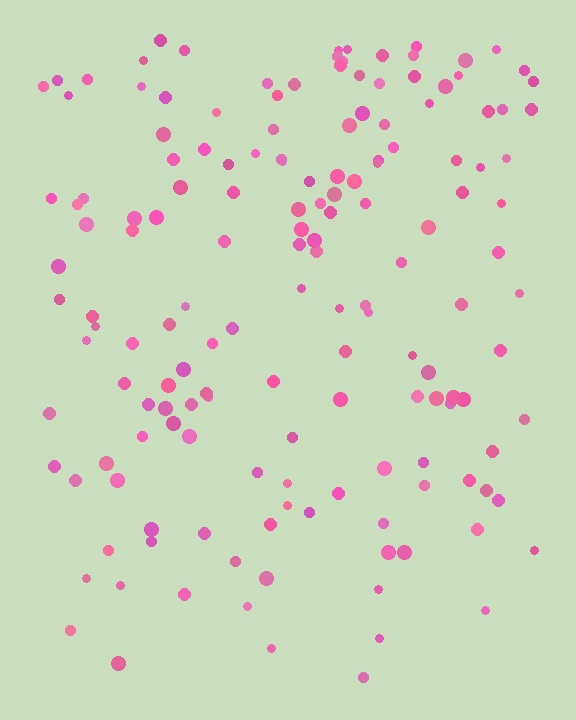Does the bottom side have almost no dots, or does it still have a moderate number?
Still a moderate number, just noticeably fewer than the top.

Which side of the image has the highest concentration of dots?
The top.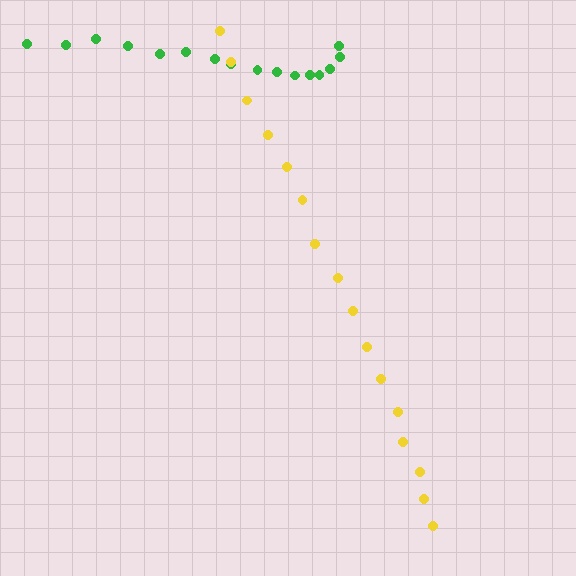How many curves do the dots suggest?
There are 2 distinct paths.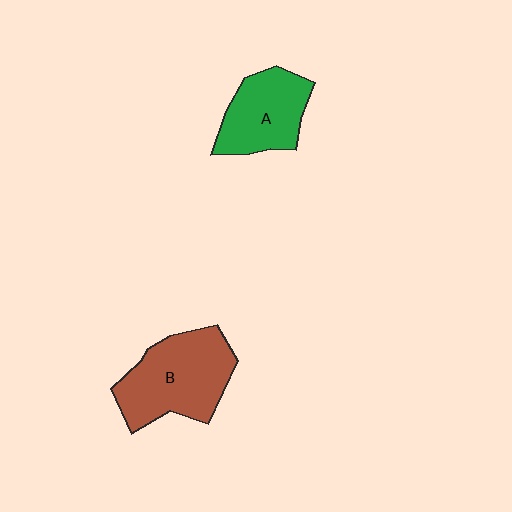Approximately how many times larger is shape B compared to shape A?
Approximately 1.4 times.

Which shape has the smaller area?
Shape A (green).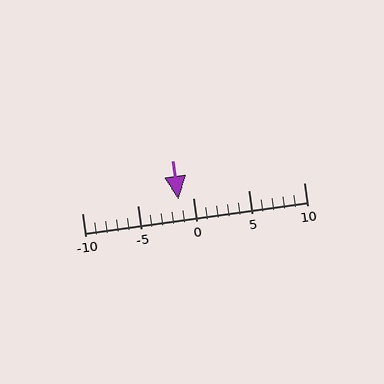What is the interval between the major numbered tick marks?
The major tick marks are spaced 5 units apart.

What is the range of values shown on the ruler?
The ruler shows values from -10 to 10.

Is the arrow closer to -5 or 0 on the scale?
The arrow is closer to 0.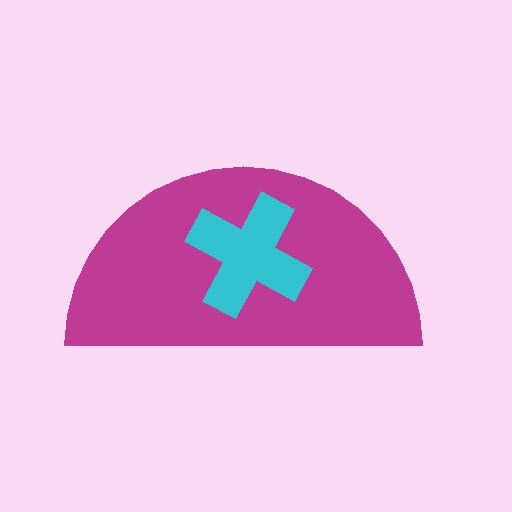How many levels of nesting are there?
2.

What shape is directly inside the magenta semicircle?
The cyan cross.